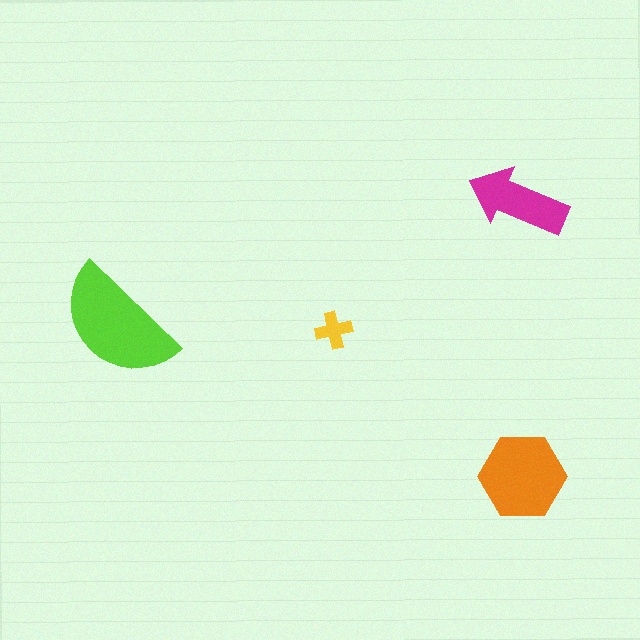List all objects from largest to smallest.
The lime semicircle, the orange hexagon, the magenta arrow, the yellow cross.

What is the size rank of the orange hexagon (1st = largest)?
2nd.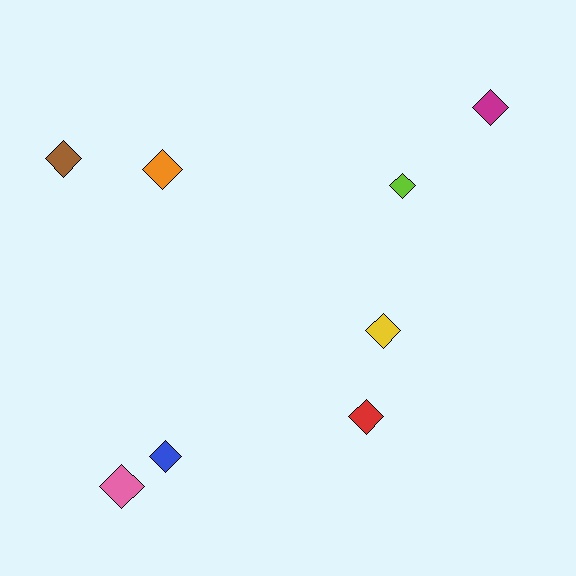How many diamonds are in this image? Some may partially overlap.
There are 8 diamonds.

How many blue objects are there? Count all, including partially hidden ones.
There is 1 blue object.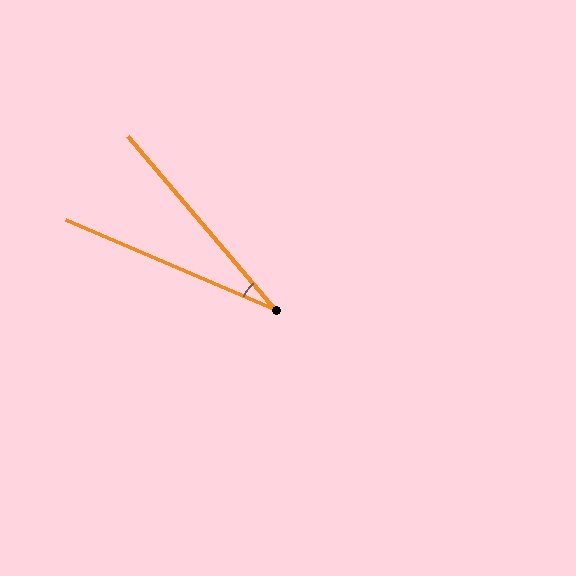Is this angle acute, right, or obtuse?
It is acute.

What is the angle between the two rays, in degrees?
Approximately 26 degrees.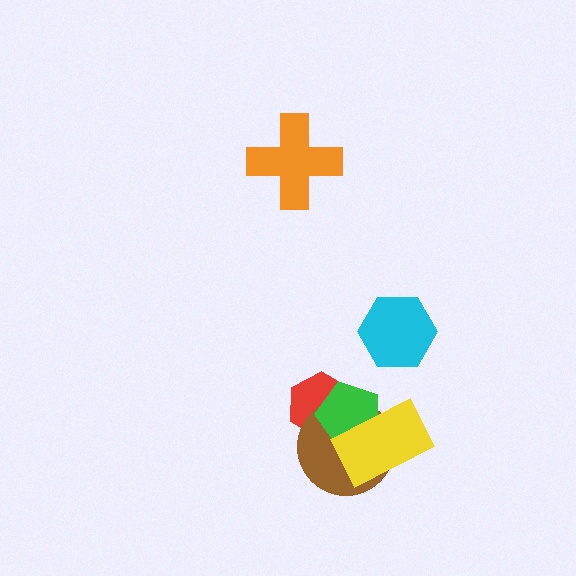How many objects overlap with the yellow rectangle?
2 objects overlap with the yellow rectangle.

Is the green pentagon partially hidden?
Yes, it is partially covered by another shape.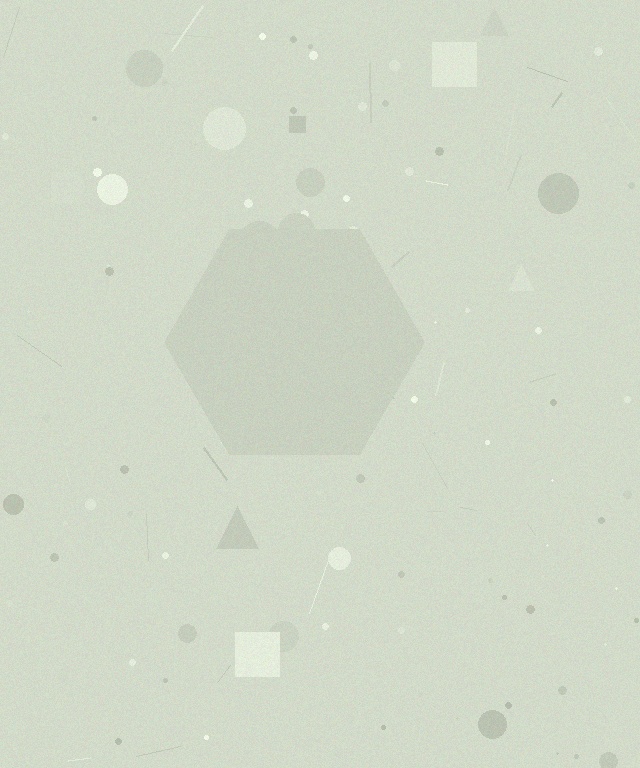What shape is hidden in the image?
A hexagon is hidden in the image.